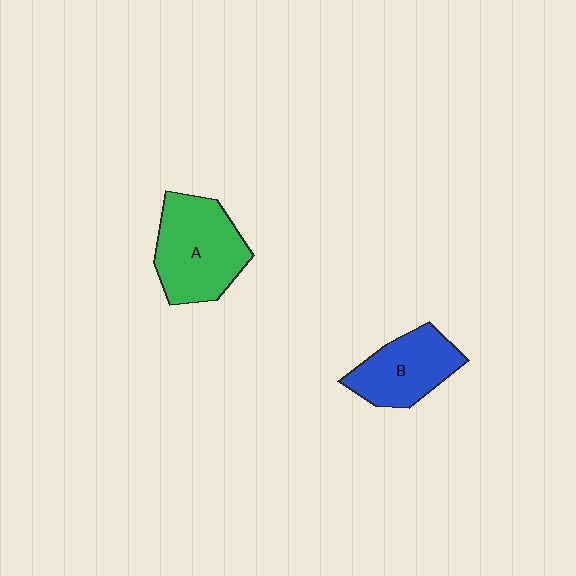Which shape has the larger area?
Shape A (green).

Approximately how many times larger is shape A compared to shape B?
Approximately 1.3 times.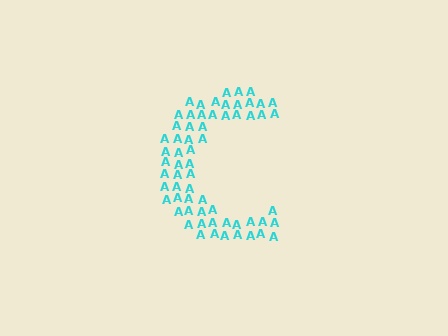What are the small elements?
The small elements are letter A's.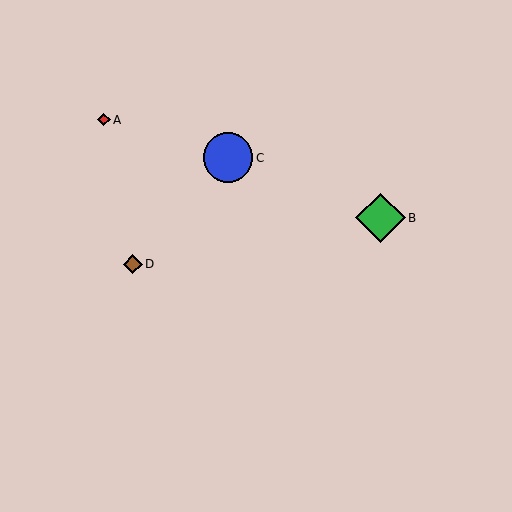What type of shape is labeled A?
Shape A is a red diamond.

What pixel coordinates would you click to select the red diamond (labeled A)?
Click at (104, 120) to select the red diamond A.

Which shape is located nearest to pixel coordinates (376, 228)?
The green diamond (labeled B) at (380, 218) is nearest to that location.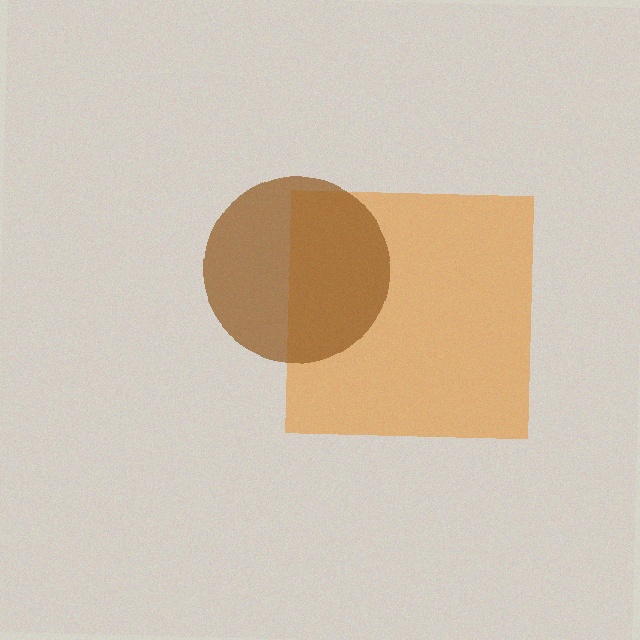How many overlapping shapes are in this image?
There are 2 overlapping shapes in the image.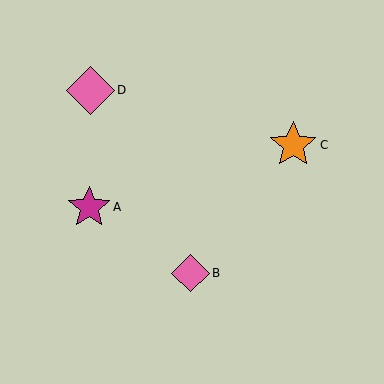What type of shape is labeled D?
Shape D is a pink diamond.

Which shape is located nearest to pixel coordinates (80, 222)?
The magenta star (labeled A) at (89, 207) is nearest to that location.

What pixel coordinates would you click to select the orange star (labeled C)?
Click at (293, 145) to select the orange star C.